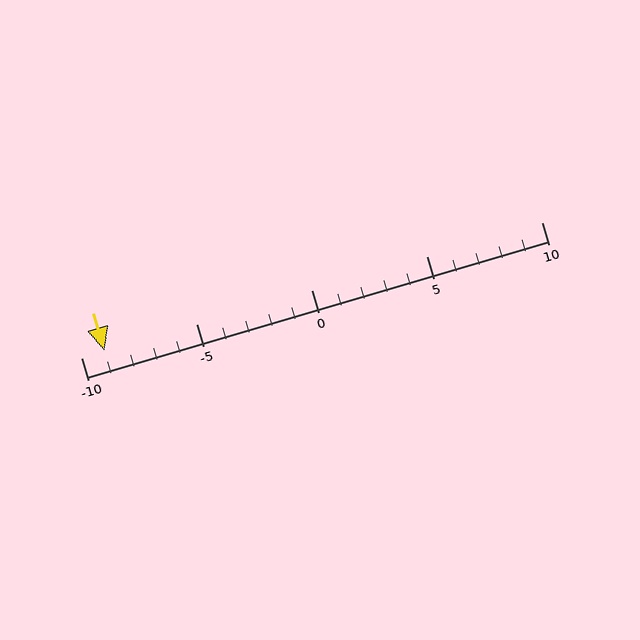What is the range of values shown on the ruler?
The ruler shows values from -10 to 10.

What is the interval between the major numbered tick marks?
The major tick marks are spaced 5 units apart.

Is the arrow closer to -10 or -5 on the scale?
The arrow is closer to -10.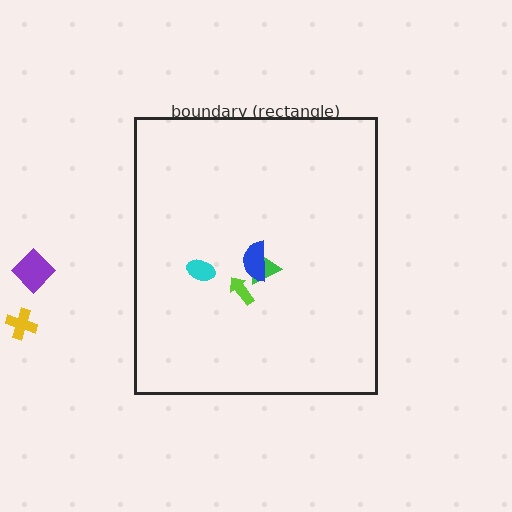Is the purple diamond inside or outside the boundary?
Outside.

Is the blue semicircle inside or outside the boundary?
Inside.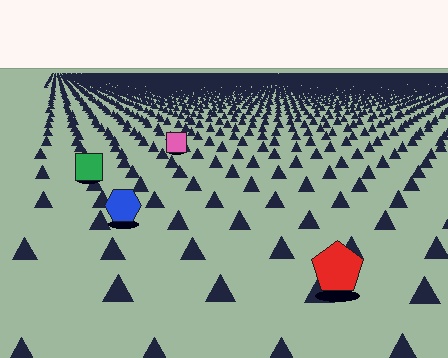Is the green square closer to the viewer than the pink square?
Yes. The green square is closer — you can tell from the texture gradient: the ground texture is coarser near it.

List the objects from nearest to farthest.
From nearest to farthest: the red pentagon, the blue hexagon, the green square, the pink square.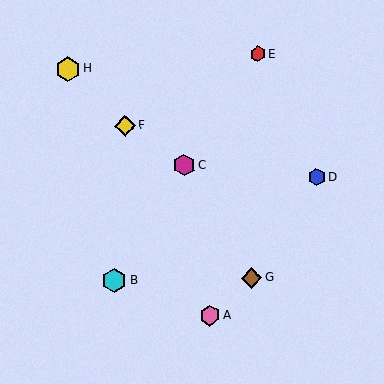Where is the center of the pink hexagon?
The center of the pink hexagon is at (210, 315).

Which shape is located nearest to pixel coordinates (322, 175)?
The blue hexagon (labeled D) at (317, 177) is nearest to that location.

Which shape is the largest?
The yellow hexagon (labeled H) is the largest.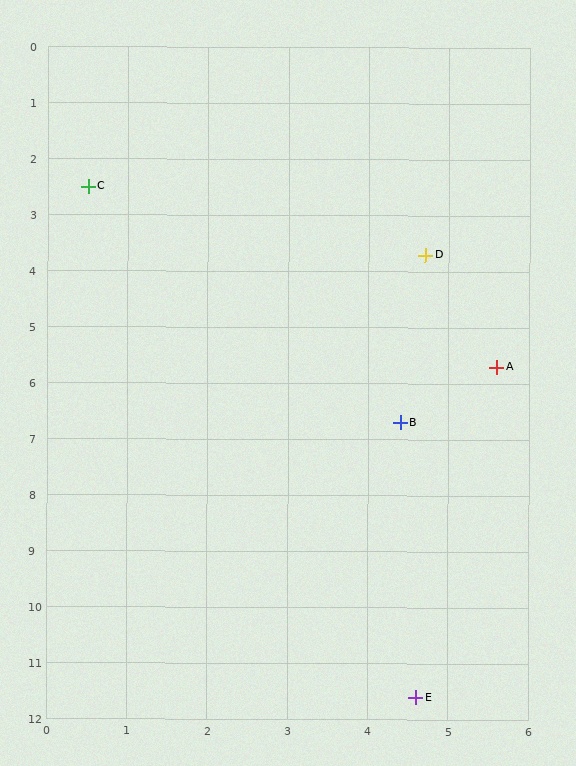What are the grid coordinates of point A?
Point A is at approximately (5.6, 5.7).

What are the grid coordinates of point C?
Point C is at approximately (0.5, 2.5).